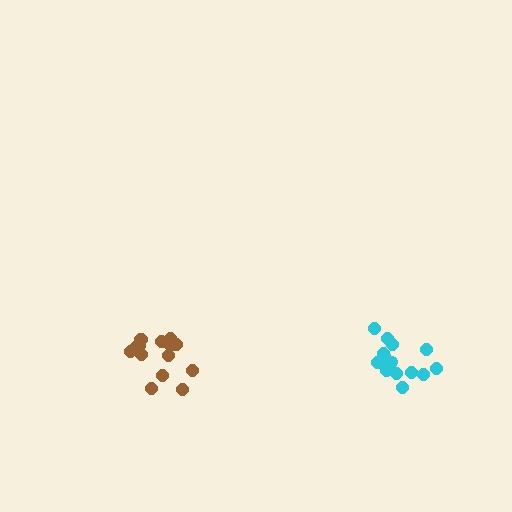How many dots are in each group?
Group 1: 15 dots, Group 2: 15 dots (30 total).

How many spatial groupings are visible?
There are 2 spatial groupings.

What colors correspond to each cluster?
The clusters are colored: brown, cyan.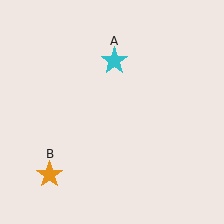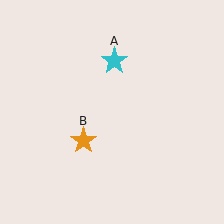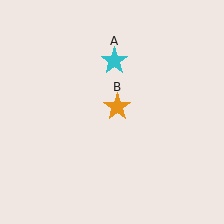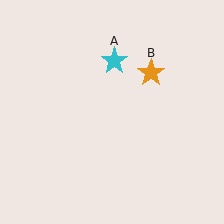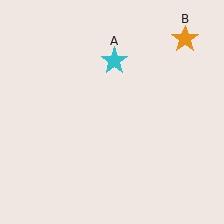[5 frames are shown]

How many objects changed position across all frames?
1 object changed position: orange star (object B).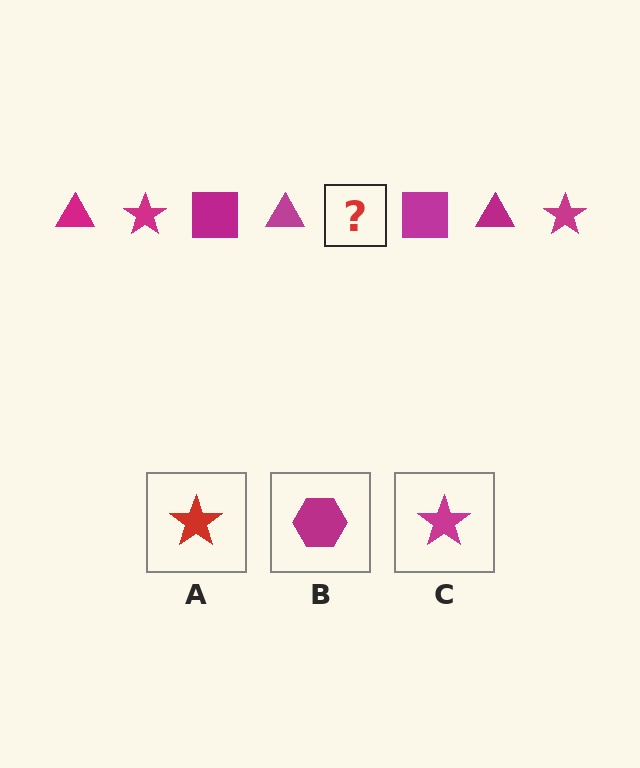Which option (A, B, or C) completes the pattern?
C.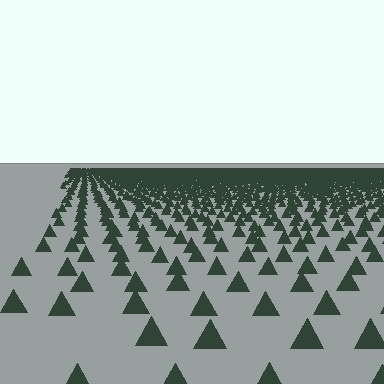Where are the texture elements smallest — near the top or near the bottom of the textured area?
Near the top.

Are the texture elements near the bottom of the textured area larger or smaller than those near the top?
Larger. Near the bottom, elements are closer to the viewer and appear at a bigger on-screen size.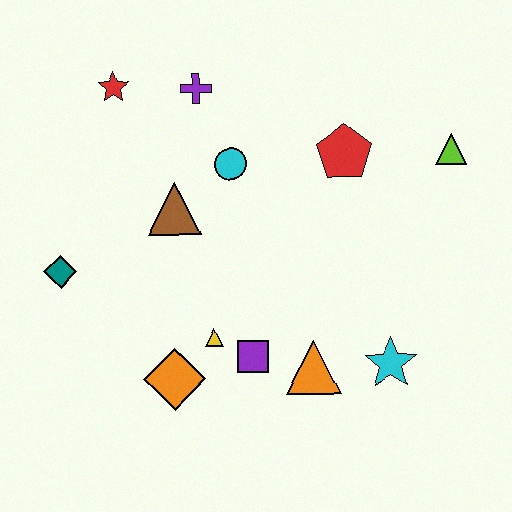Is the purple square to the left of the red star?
No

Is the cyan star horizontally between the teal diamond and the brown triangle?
No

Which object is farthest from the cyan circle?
The cyan star is farthest from the cyan circle.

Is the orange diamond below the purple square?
Yes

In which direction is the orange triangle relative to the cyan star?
The orange triangle is to the left of the cyan star.